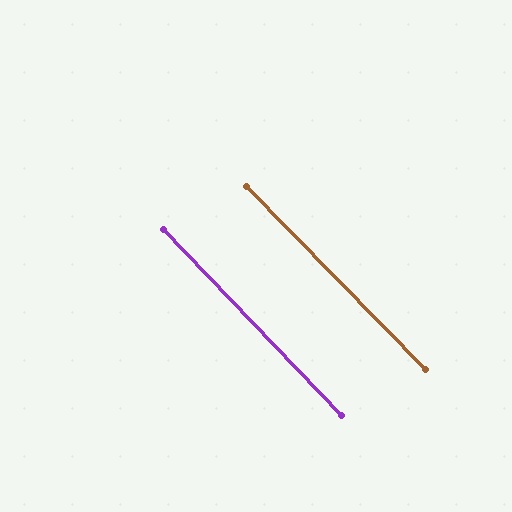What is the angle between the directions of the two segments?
Approximately 0 degrees.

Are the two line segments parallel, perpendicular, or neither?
Parallel — their directions differ by only 0.5°.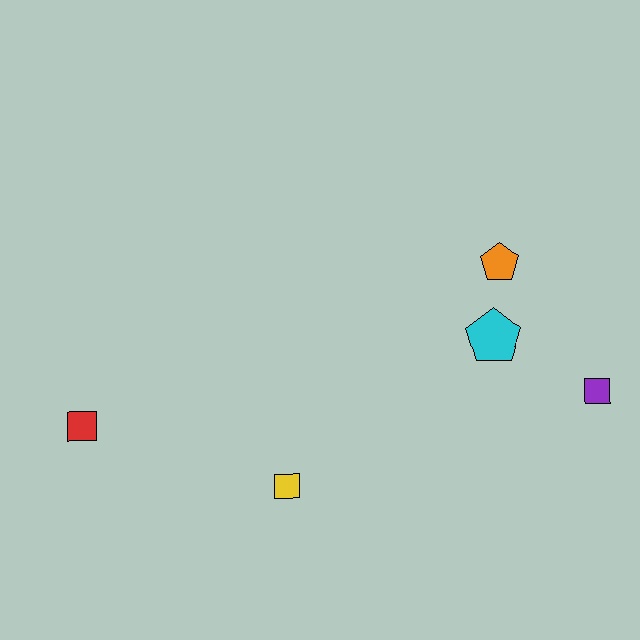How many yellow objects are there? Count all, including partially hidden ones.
There is 1 yellow object.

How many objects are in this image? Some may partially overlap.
There are 5 objects.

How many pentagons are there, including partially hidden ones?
There are 2 pentagons.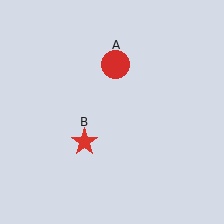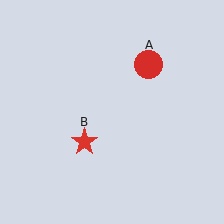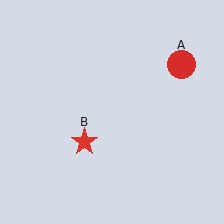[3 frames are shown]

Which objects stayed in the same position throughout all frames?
Red star (object B) remained stationary.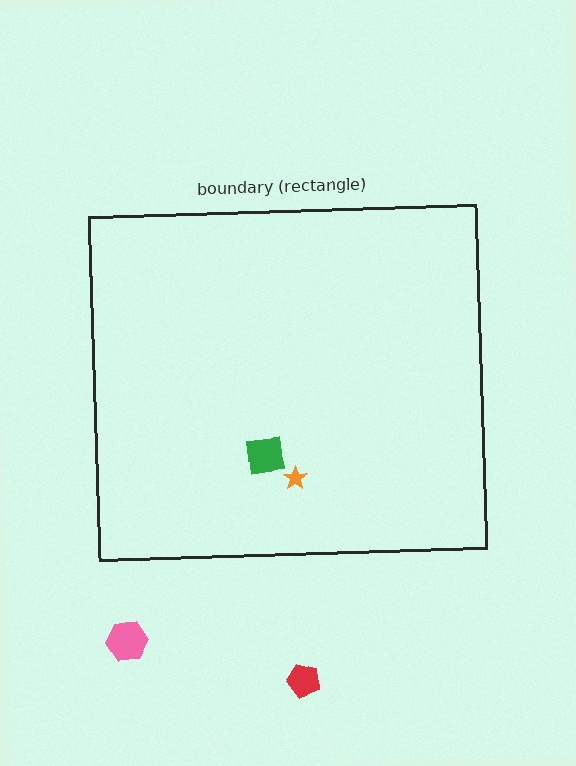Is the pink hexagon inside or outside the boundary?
Outside.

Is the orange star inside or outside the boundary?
Inside.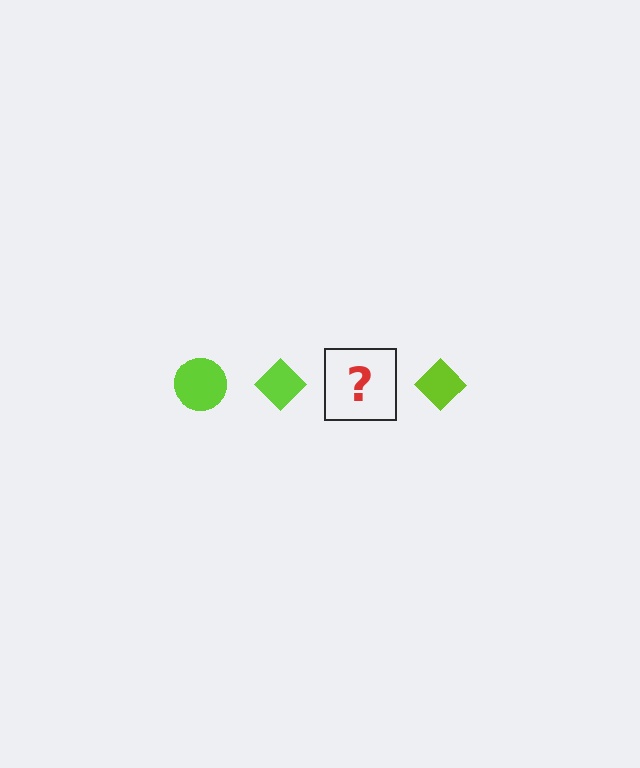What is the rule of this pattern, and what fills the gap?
The rule is that the pattern cycles through circle, diamond shapes in lime. The gap should be filled with a lime circle.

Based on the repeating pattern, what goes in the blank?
The blank should be a lime circle.